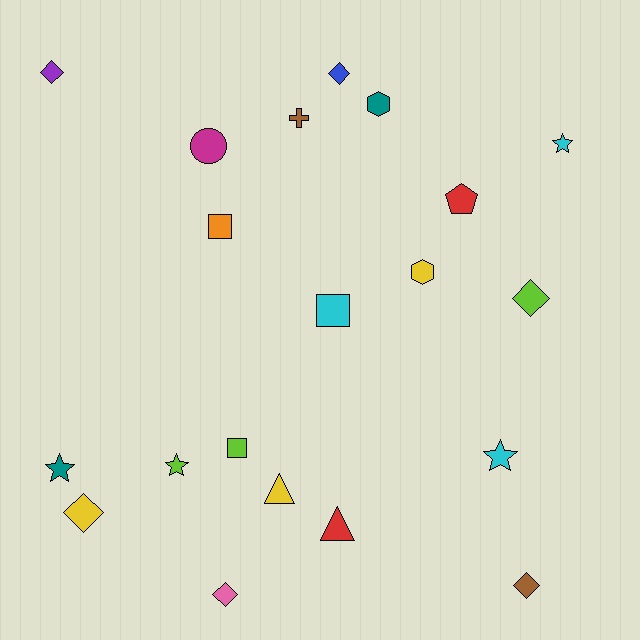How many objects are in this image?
There are 20 objects.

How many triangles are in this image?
There are 2 triangles.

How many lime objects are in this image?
There are 3 lime objects.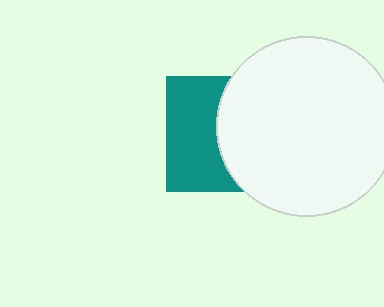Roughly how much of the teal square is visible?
About half of it is visible (roughly 49%).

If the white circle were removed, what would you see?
You would see the complete teal square.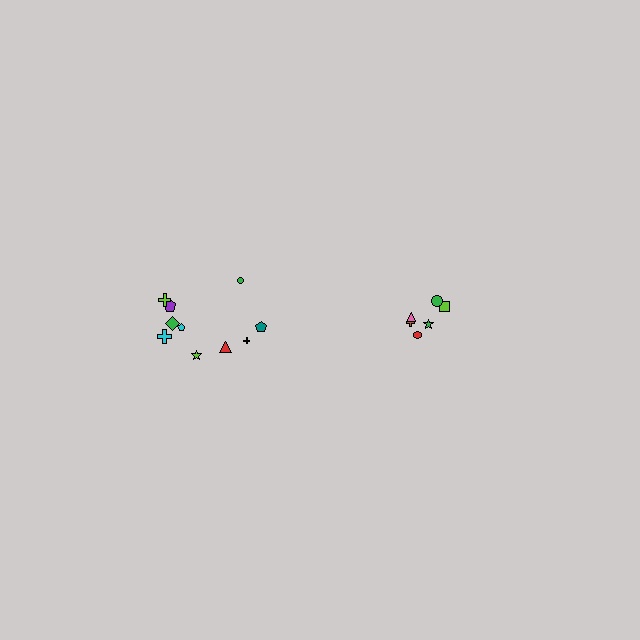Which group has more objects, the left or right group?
The left group.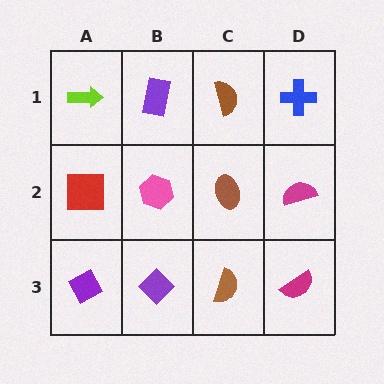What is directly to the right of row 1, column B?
A brown semicircle.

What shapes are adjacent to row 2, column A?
A lime arrow (row 1, column A), a purple diamond (row 3, column A), a pink hexagon (row 2, column B).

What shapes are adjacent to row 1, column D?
A magenta semicircle (row 2, column D), a brown semicircle (row 1, column C).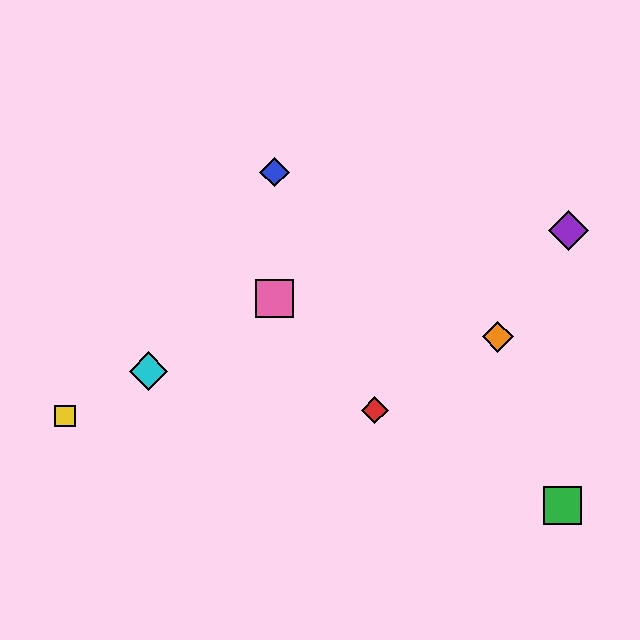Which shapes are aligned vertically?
The blue diamond, the pink square are aligned vertically.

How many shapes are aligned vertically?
2 shapes (the blue diamond, the pink square) are aligned vertically.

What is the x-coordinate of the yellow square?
The yellow square is at x≈65.